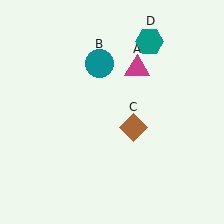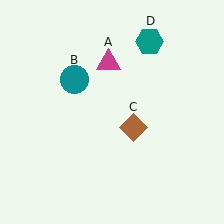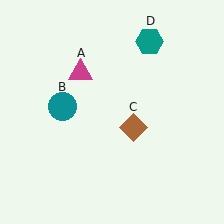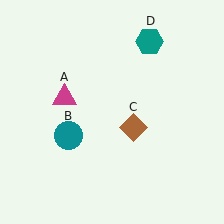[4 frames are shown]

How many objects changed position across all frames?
2 objects changed position: magenta triangle (object A), teal circle (object B).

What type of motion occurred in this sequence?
The magenta triangle (object A), teal circle (object B) rotated counterclockwise around the center of the scene.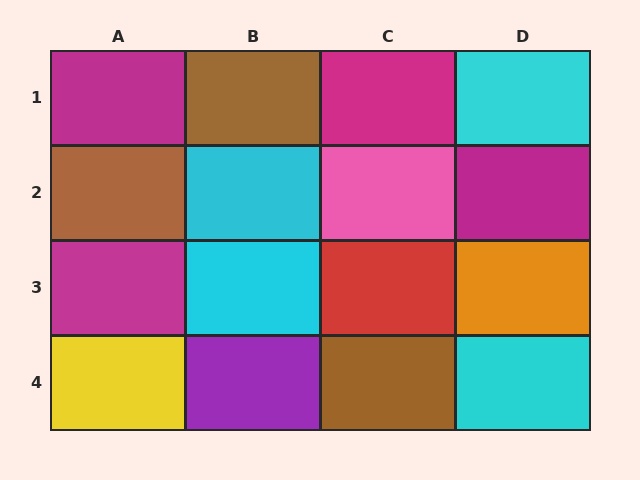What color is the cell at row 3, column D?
Orange.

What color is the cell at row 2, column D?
Magenta.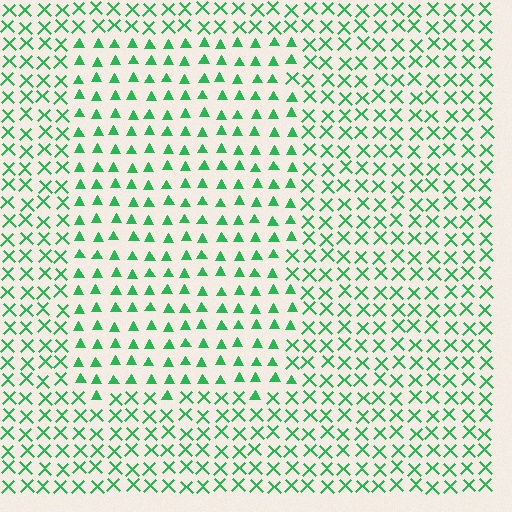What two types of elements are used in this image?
The image uses triangles inside the rectangle region and X marks outside it.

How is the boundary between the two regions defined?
The boundary is defined by a change in element shape: triangles inside vs. X marks outside. All elements share the same color and spacing.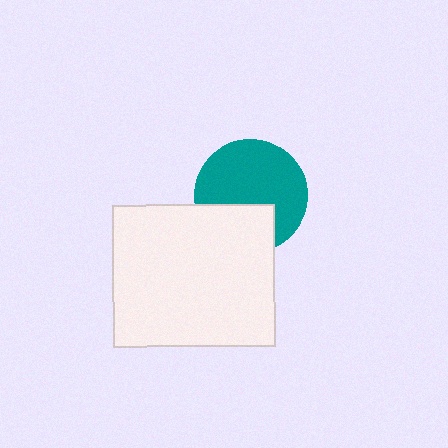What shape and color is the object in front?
The object in front is a white rectangle.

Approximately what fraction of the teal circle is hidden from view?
Roughly 32% of the teal circle is hidden behind the white rectangle.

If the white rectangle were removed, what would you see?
You would see the complete teal circle.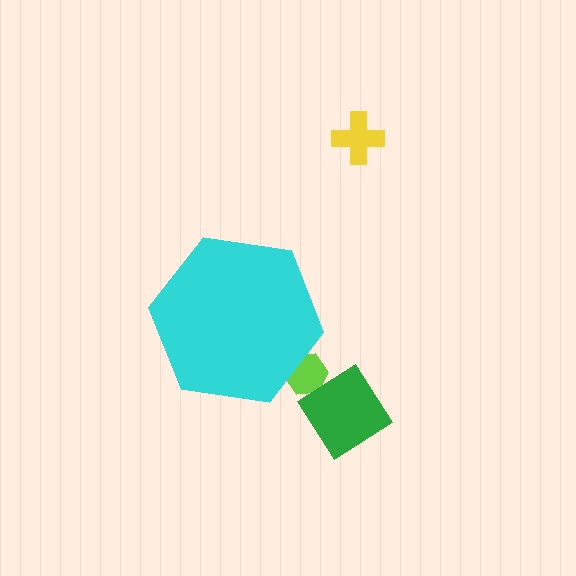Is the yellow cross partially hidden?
No, the yellow cross is fully visible.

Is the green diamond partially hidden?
No, the green diamond is fully visible.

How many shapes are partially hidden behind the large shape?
1 shape is partially hidden.